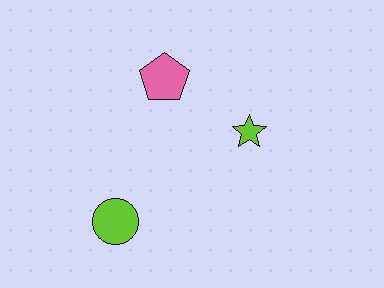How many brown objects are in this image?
There are no brown objects.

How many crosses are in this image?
There are no crosses.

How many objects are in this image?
There are 3 objects.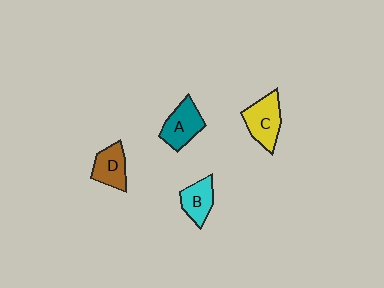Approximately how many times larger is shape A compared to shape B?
Approximately 1.3 times.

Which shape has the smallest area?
Shape B (cyan).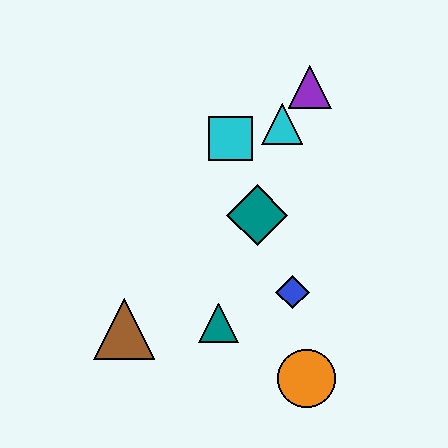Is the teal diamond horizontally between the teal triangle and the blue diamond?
Yes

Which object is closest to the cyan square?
The cyan triangle is closest to the cyan square.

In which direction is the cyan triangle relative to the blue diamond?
The cyan triangle is above the blue diamond.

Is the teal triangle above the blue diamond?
No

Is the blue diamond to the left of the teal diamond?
No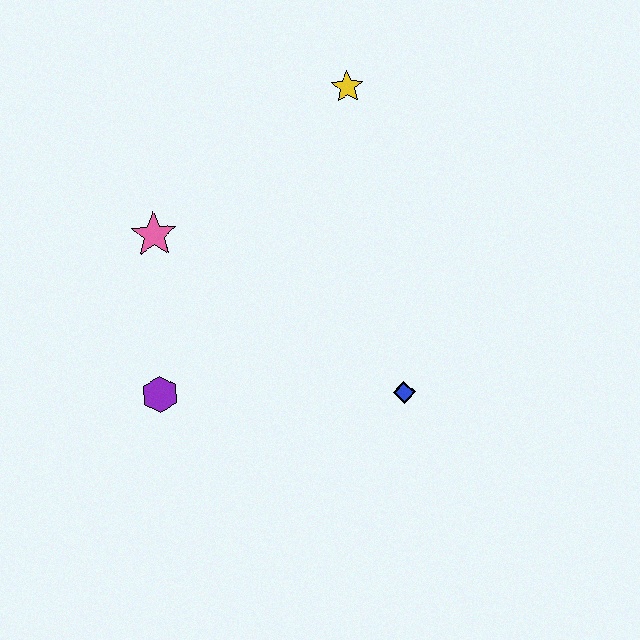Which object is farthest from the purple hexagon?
The yellow star is farthest from the purple hexagon.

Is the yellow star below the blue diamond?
No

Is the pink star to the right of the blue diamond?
No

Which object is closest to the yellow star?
The pink star is closest to the yellow star.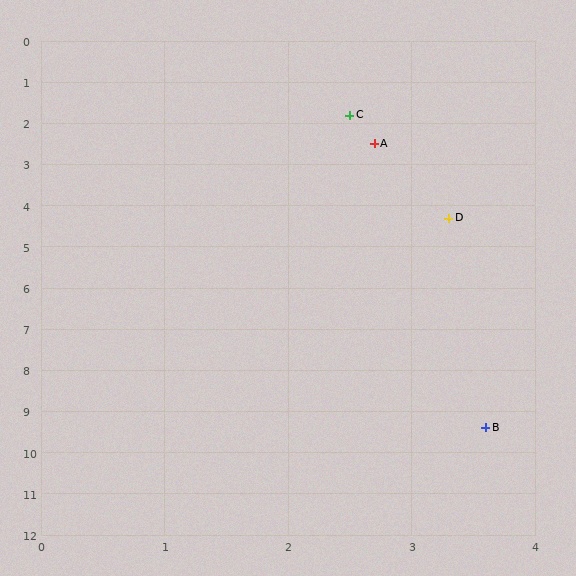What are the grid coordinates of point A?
Point A is at approximately (2.7, 2.5).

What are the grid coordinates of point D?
Point D is at approximately (3.3, 4.3).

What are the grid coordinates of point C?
Point C is at approximately (2.5, 1.8).